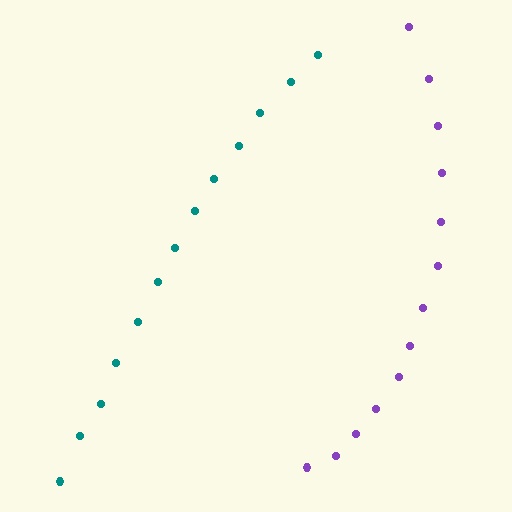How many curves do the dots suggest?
There are 2 distinct paths.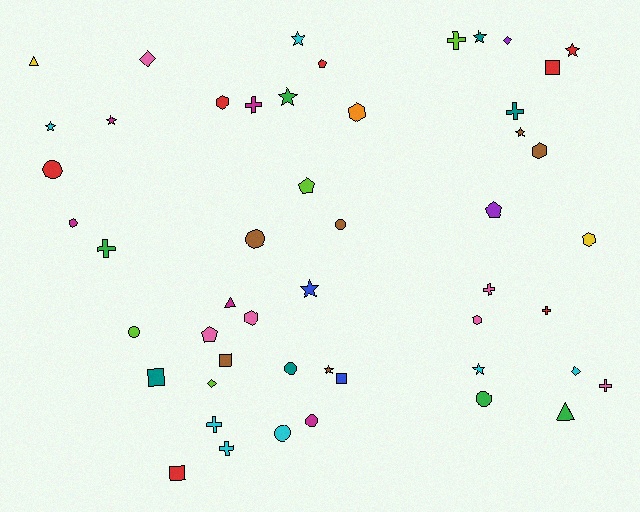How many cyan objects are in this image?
There are 7 cyan objects.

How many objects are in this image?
There are 50 objects.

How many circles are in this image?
There are 9 circles.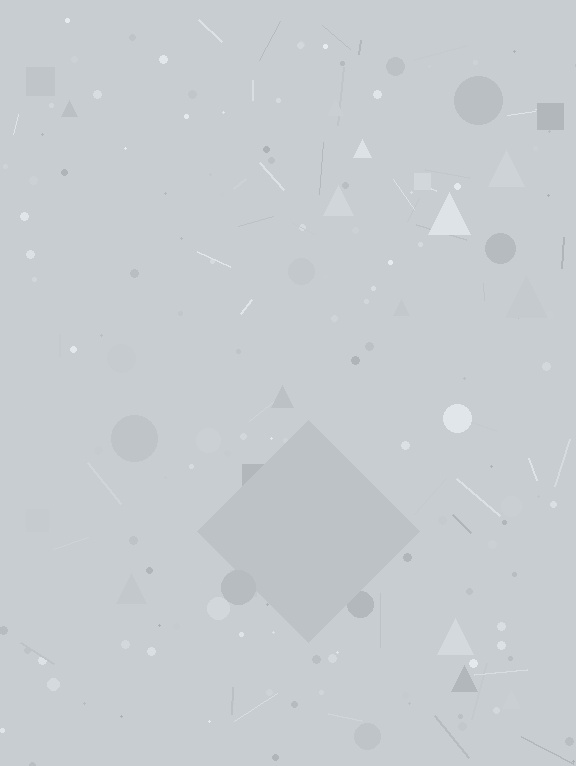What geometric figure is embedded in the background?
A diamond is embedded in the background.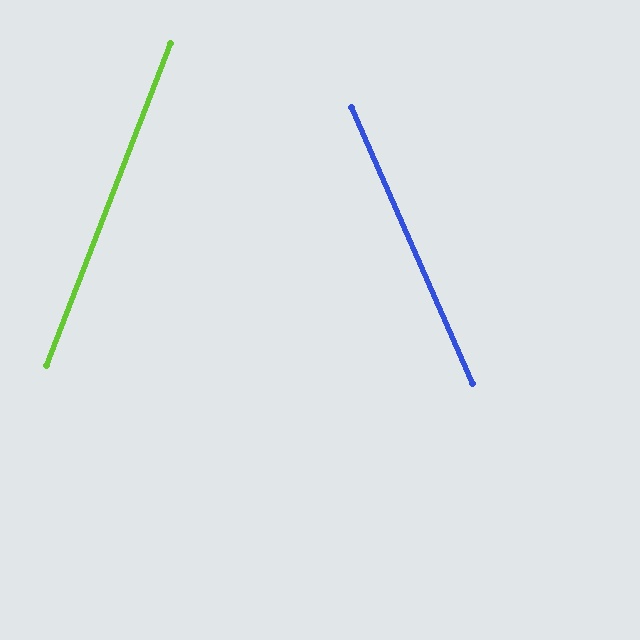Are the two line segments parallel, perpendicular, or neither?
Neither parallel nor perpendicular — they differ by about 45°.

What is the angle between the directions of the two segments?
Approximately 45 degrees.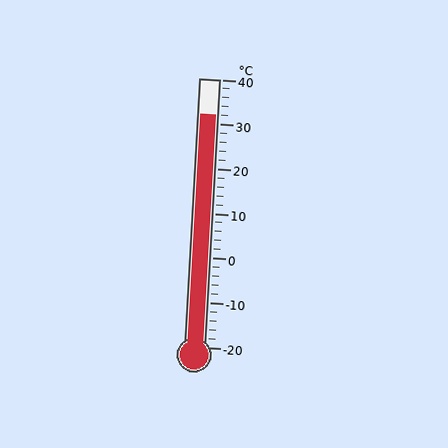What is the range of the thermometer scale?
The thermometer scale ranges from -20°C to 40°C.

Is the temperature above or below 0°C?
The temperature is above 0°C.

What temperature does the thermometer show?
The thermometer shows approximately 32°C.